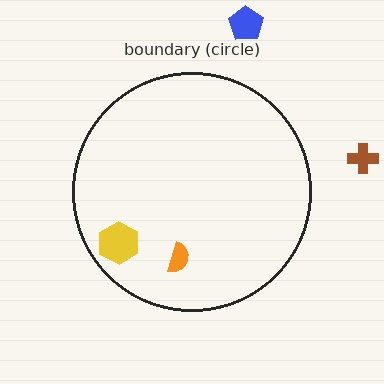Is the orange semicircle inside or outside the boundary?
Inside.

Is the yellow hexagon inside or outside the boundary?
Inside.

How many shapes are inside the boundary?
2 inside, 2 outside.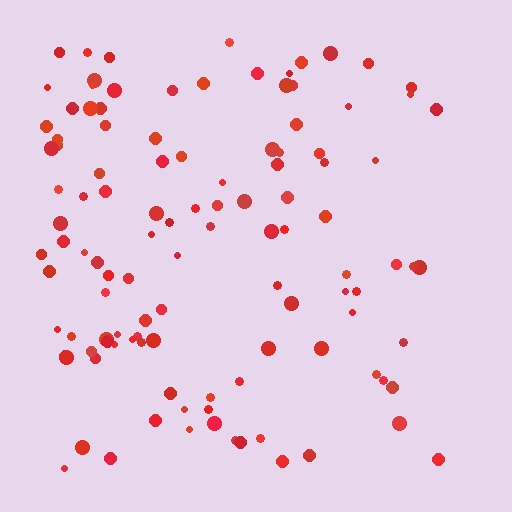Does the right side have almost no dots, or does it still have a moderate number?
Still a moderate number, just noticeably fewer than the left.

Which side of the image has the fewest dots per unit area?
The right.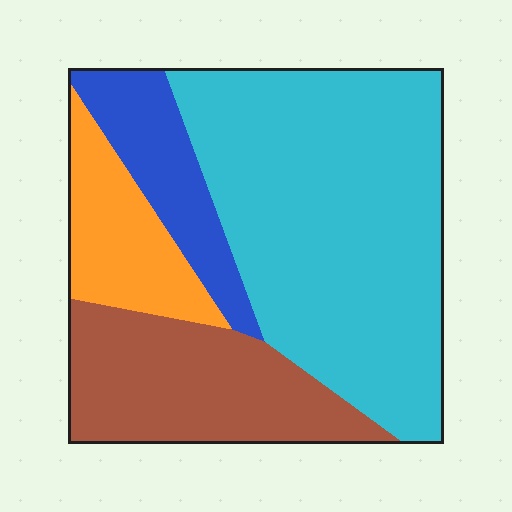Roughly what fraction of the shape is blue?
Blue covers around 10% of the shape.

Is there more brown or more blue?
Brown.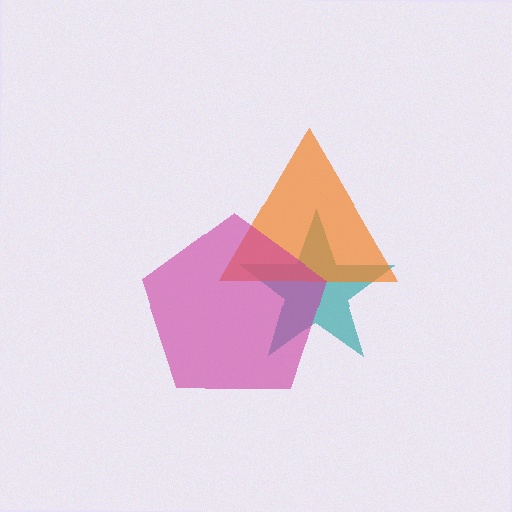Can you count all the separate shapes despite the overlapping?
Yes, there are 3 separate shapes.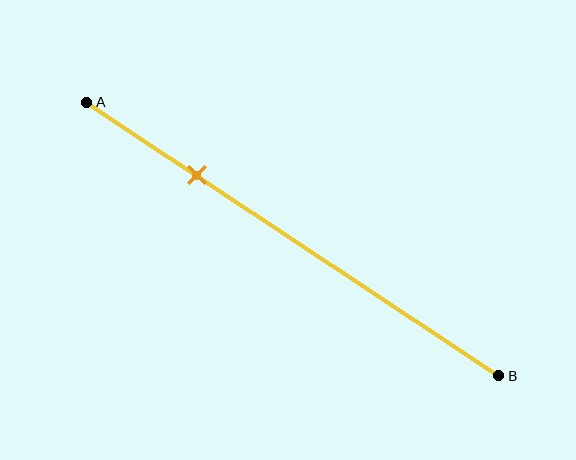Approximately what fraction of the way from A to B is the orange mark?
The orange mark is approximately 25% of the way from A to B.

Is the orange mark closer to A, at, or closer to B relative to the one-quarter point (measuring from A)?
The orange mark is approximately at the one-quarter point of segment AB.